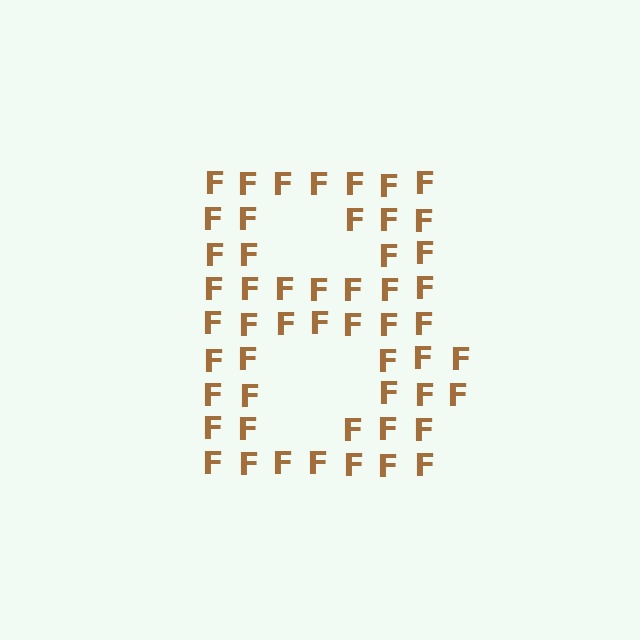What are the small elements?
The small elements are letter F's.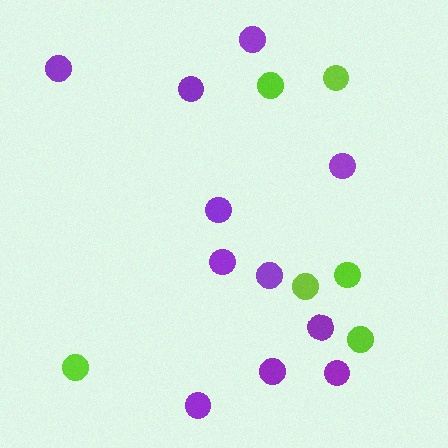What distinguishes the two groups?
There are 2 groups: one group of lime circles (6) and one group of purple circles (11).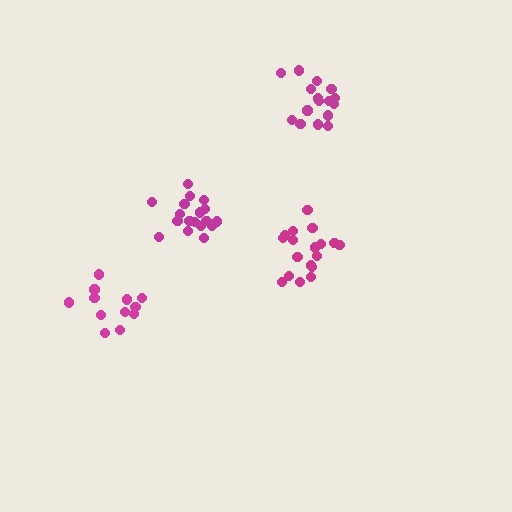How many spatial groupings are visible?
There are 4 spatial groupings.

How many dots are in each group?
Group 1: 18 dots, Group 2: 16 dots, Group 3: 18 dots, Group 4: 12 dots (64 total).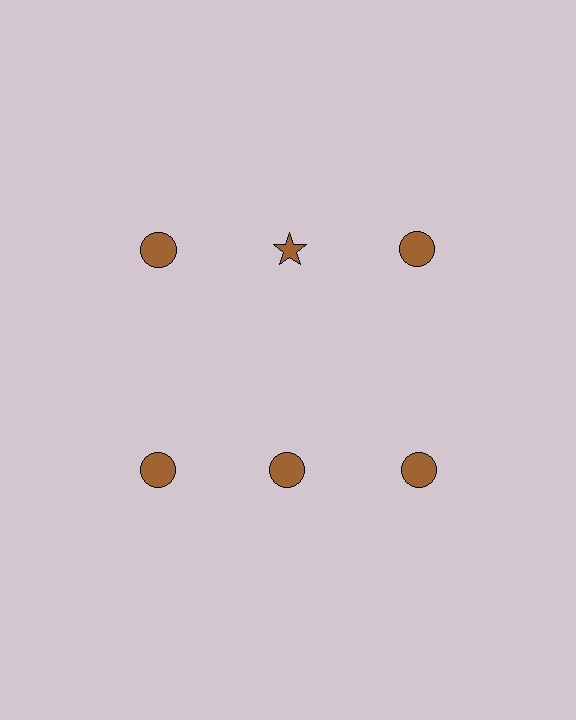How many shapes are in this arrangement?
There are 6 shapes arranged in a grid pattern.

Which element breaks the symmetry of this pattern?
The brown star in the top row, second from left column breaks the symmetry. All other shapes are brown circles.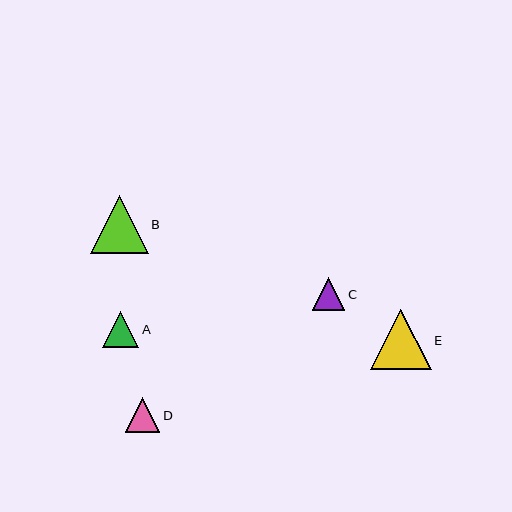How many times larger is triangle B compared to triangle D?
Triangle B is approximately 1.7 times the size of triangle D.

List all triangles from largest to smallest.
From largest to smallest: E, B, A, D, C.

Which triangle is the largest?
Triangle E is the largest with a size of approximately 61 pixels.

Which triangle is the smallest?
Triangle C is the smallest with a size of approximately 32 pixels.